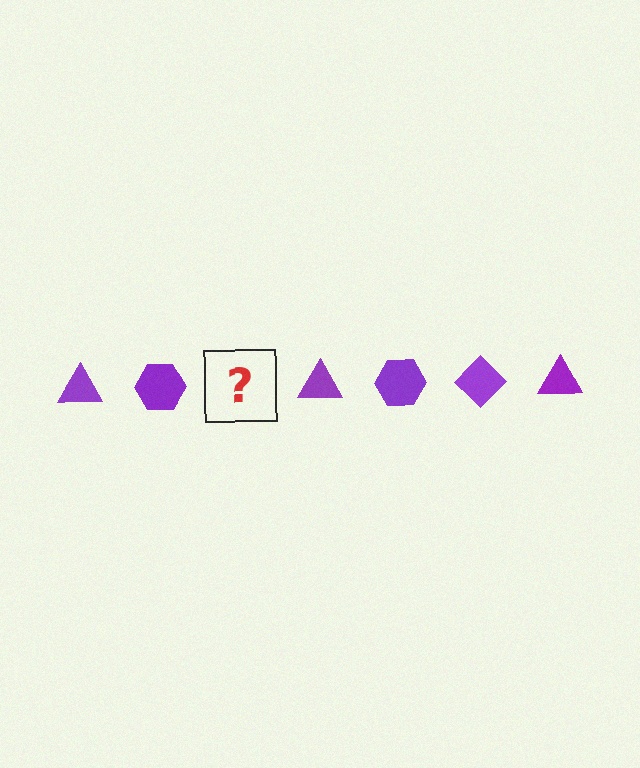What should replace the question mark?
The question mark should be replaced with a purple diamond.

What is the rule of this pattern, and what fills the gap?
The rule is that the pattern cycles through triangle, hexagon, diamond shapes in purple. The gap should be filled with a purple diamond.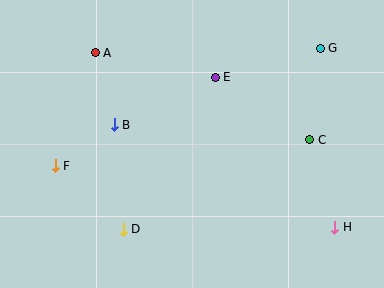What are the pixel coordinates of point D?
Point D is at (123, 229).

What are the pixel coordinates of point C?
Point C is at (310, 140).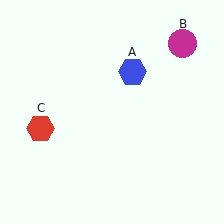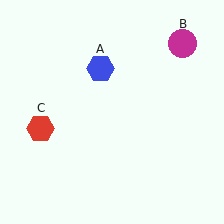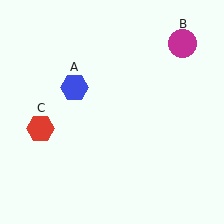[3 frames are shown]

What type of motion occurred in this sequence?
The blue hexagon (object A) rotated counterclockwise around the center of the scene.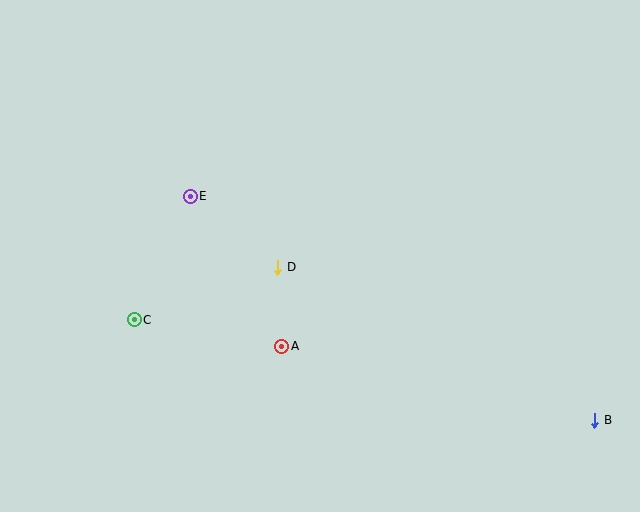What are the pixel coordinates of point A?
Point A is at (282, 346).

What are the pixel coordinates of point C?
Point C is at (134, 320).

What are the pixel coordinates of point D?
Point D is at (278, 267).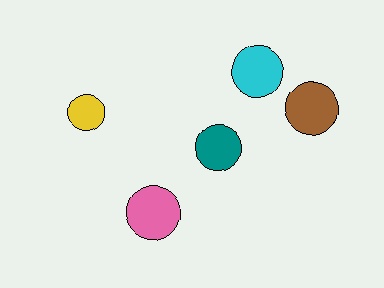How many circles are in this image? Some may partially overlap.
There are 5 circles.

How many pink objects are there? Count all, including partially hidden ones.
There is 1 pink object.